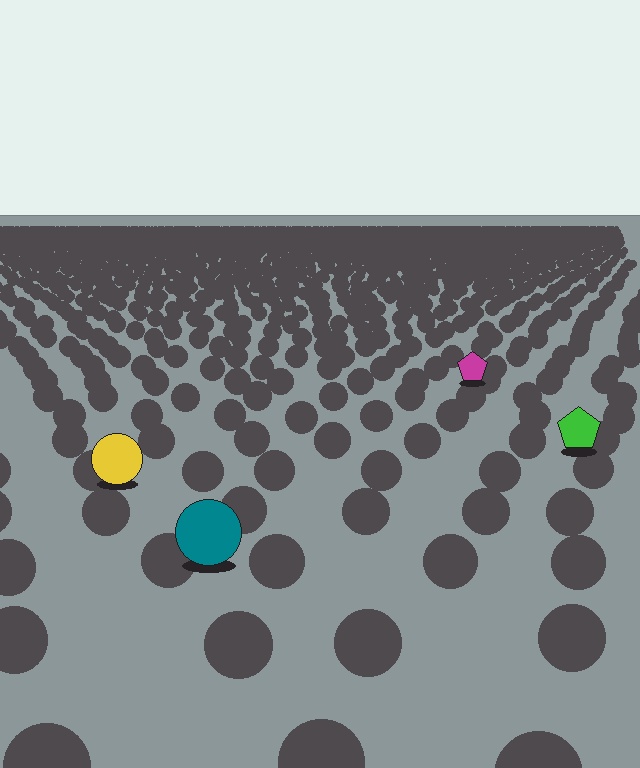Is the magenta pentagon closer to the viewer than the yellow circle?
No. The yellow circle is closer — you can tell from the texture gradient: the ground texture is coarser near it.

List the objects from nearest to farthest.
From nearest to farthest: the teal circle, the yellow circle, the green pentagon, the magenta pentagon.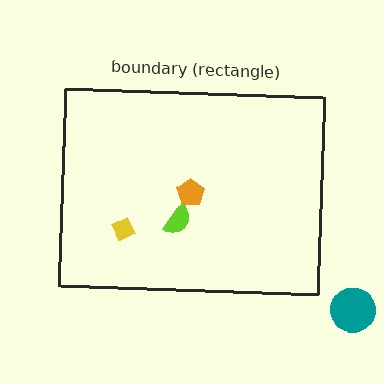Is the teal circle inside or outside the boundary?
Outside.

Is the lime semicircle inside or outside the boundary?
Inside.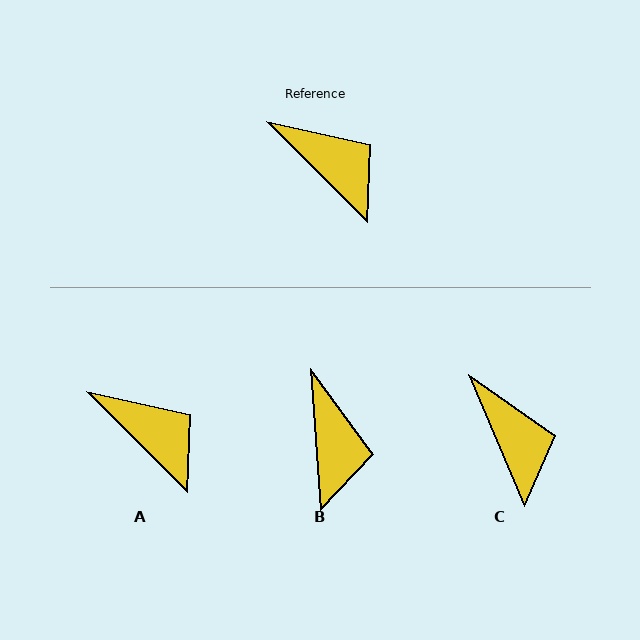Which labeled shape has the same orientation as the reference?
A.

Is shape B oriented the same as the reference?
No, it is off by about 41 degrees.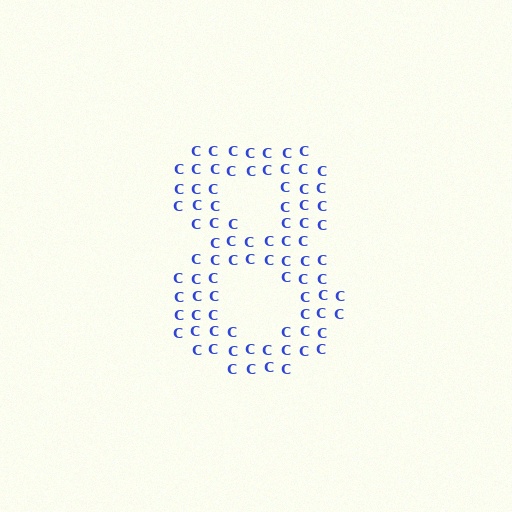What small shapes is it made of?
It is made of small letter C's.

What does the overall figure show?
The overall figure shows the digit 8.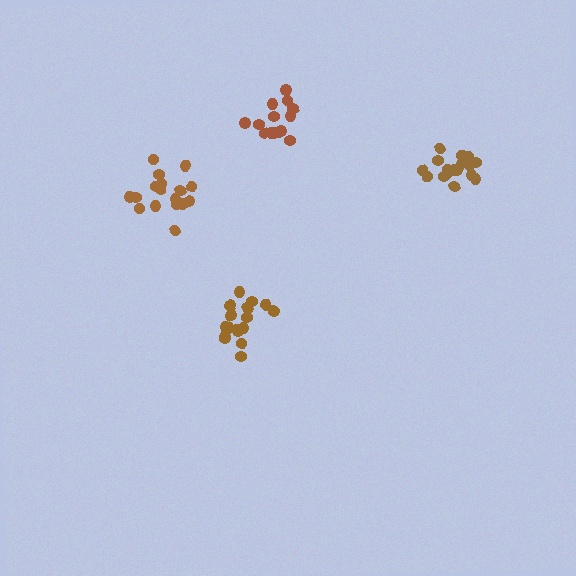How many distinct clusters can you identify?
There are 4 distinct clusters.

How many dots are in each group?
Group 1: 18 dots, Group 2: 18 dots, Group 3: 14 dots, Group 4: 17 dots (67 total).